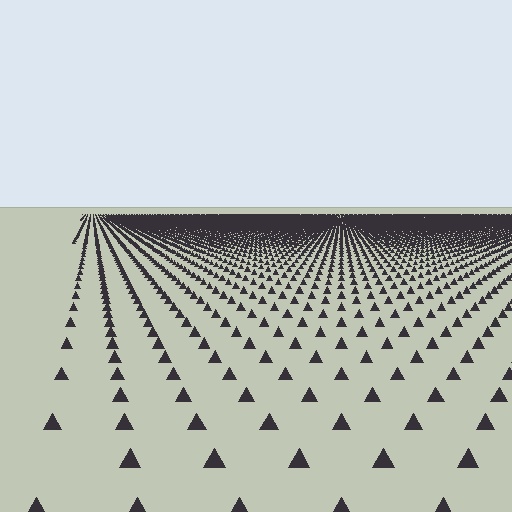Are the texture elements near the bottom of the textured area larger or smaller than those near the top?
Larger. Near the bottom, elements are closer to the viewer and appear at a bigger on-screen size.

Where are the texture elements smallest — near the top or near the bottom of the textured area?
Near the top.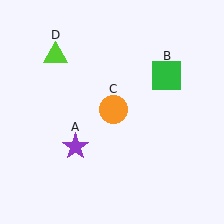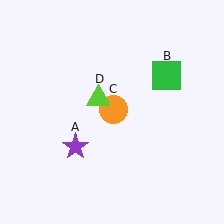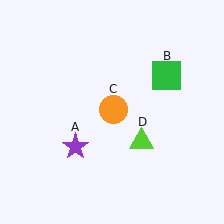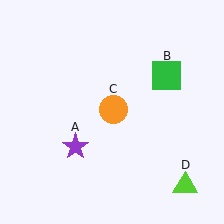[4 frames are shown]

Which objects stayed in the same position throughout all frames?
Purple star (object A) and green square (object B) and orange circle (object C) remained stationary.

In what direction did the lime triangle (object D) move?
The lime triangle (object D) moved down and to the right.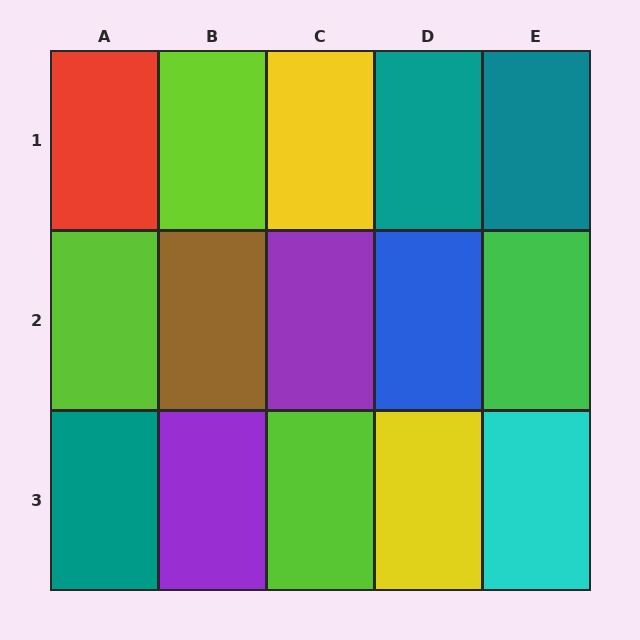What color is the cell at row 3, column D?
Yellow.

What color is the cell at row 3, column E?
Cyan.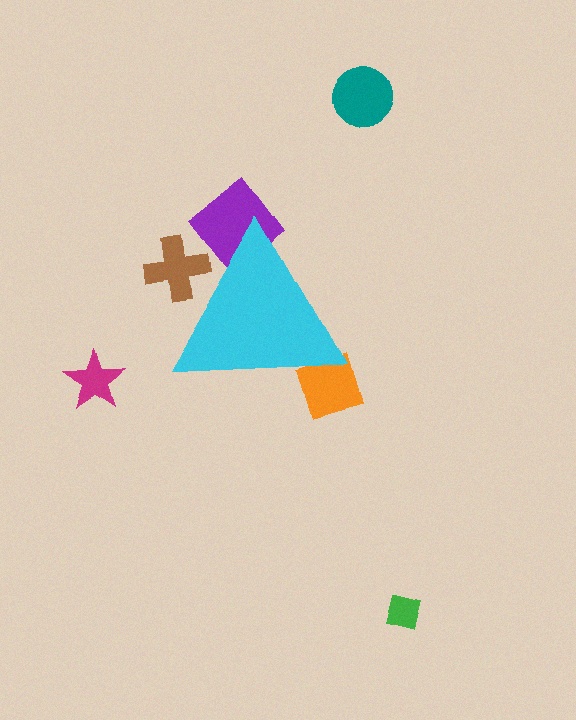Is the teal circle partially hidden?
No, the teal circle is fully visible.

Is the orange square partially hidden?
Yes, the orange square is partially hidden behind the cyan triangle.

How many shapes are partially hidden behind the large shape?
3 shapes are partially hidden.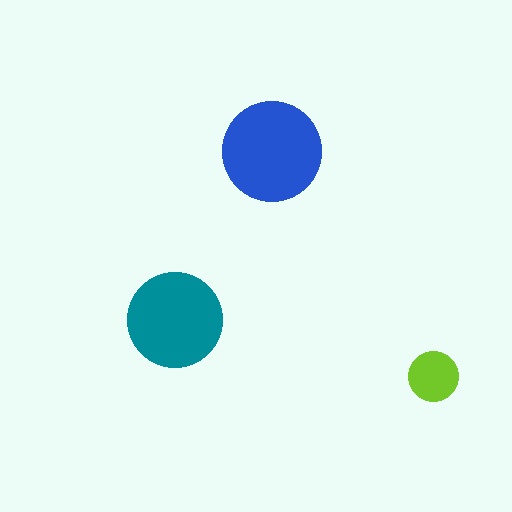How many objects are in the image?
There are 3 objects in the image.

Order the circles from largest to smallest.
the blue one, the teal one, the lime one.